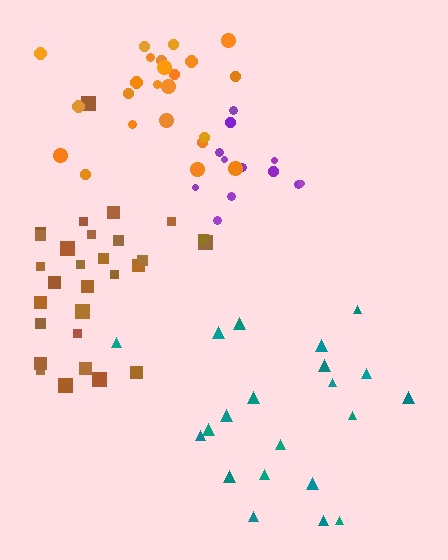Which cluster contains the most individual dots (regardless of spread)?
Brown (29).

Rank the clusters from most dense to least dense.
purple, orange, brown, teal.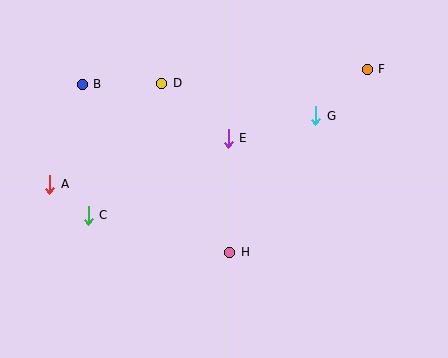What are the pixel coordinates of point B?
Point B is at (82, 84).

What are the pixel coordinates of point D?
Point D is at (162, 83).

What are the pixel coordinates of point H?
Point H is at (230, 252).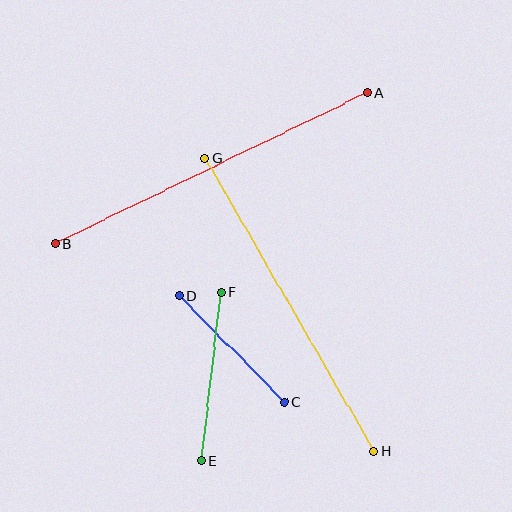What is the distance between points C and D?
The distance is approximately 150 pixels.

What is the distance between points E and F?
The distance is approximately 169 pixels.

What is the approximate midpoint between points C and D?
The midpoint is at approximately (232, 349) pixels.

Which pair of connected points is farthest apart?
Points A and B are farthest apart.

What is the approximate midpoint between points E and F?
The midpoint is at approximately (211, 377) pixels.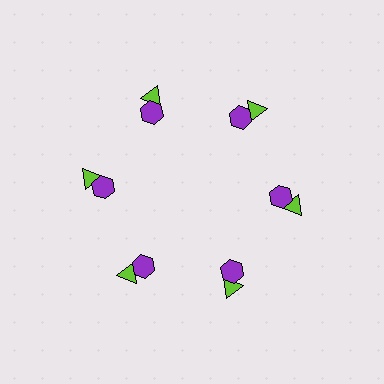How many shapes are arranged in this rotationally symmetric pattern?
There are 12 shapes, arranged in 6 groups of 2.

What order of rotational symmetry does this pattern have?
This pattern has 6-fold rotational symmetry.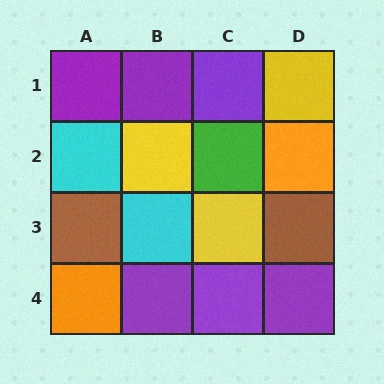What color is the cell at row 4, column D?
Purple.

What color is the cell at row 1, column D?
Yellow.